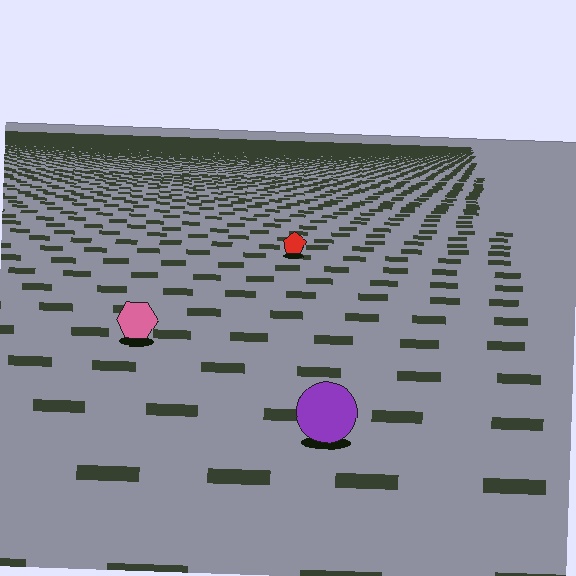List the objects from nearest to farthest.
From nearest to farthest: the purple circle, the pink hexagon, the red pentagon.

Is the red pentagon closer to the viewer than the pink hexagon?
No. The pink hexagon is closer — you can tell from the texture gradient: the ground texture is coarser near it.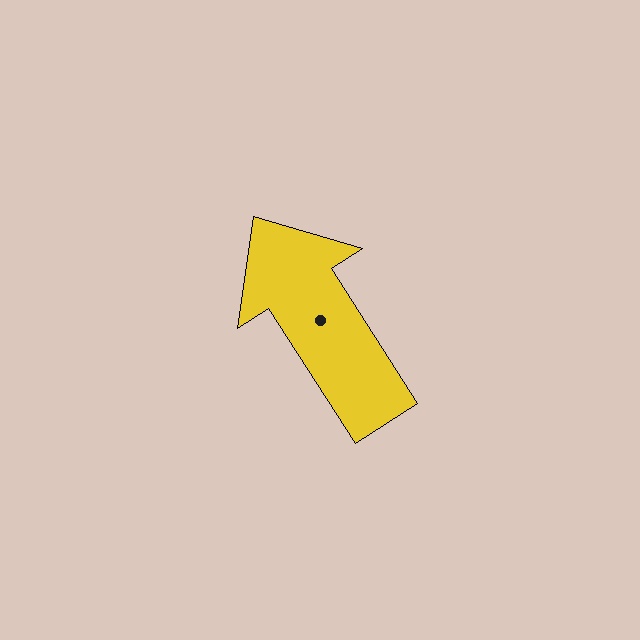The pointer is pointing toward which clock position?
Roughly 11 o'clock.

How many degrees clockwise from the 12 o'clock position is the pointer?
Approximately 327 degrees.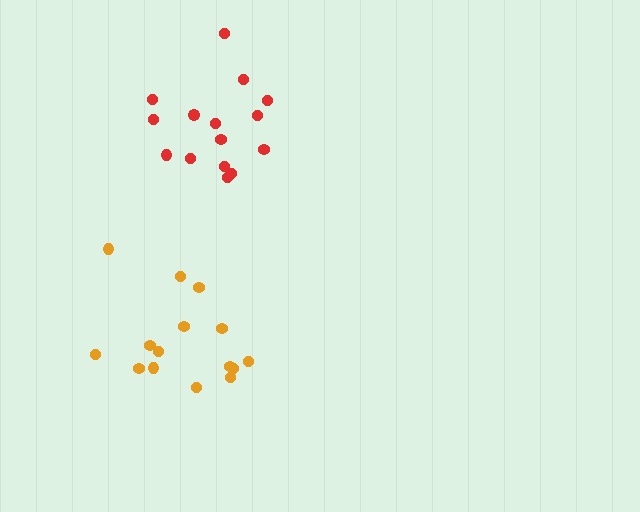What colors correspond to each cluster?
The clusters are colored: red, orange.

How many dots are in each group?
Group 1: 15 dots, Group 2: 15 dots (30 total).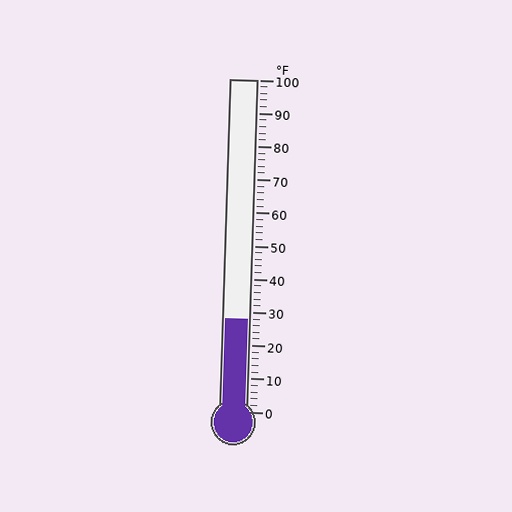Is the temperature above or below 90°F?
The temperature is below 90°F.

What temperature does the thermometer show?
The thermometer shows approximately 28°F.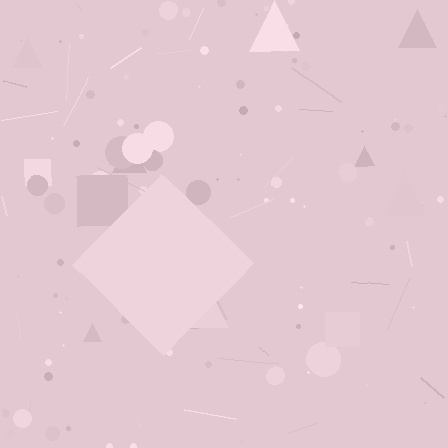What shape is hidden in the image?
A diamond is hidden in the image.